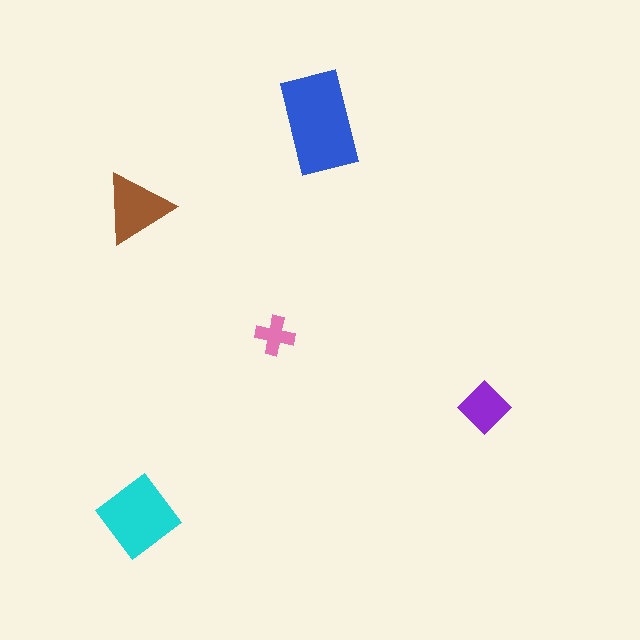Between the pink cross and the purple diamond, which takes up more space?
The purple diamond.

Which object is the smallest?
The pink cross.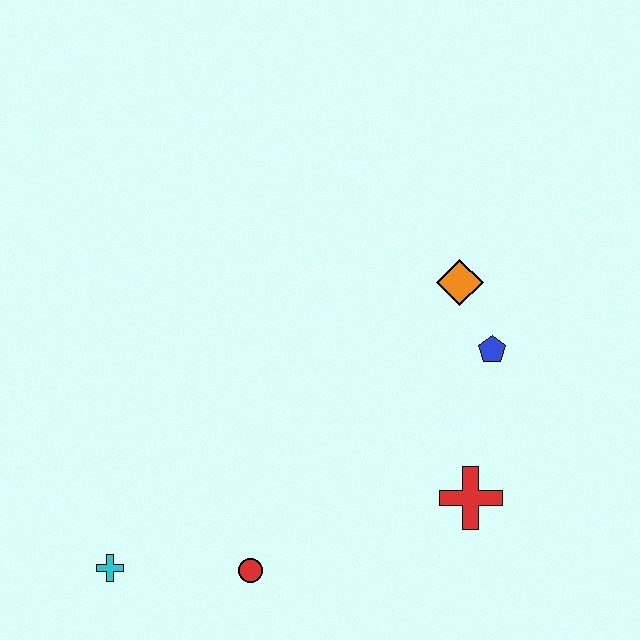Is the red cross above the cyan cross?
Yes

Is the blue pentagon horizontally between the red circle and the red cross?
No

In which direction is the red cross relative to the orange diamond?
The red cross is below the orange diamond.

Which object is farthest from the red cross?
The cyan cross is farthest from the red cross.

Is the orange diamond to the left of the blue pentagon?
Yes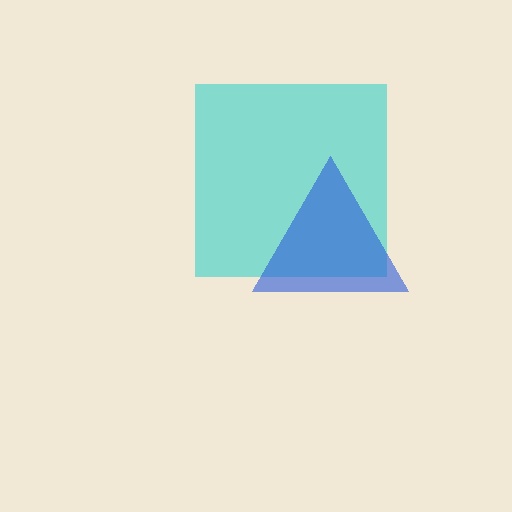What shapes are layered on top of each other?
The layered shapes are: a cyan square, a blue triangle.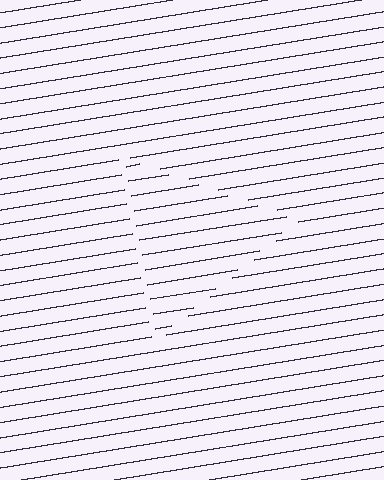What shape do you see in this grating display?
An illusory triangle. The interior of the shape contains the same grating, shifted by half a period — the contour is defined by the phase discontinuity where line-ends from the inner and outer gratings abut.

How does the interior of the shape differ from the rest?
The interior of the shape contains the same grating, shifted by half a period — the contour is defined by the phase discontinuity where line-ends from the inner and outer gratings abut.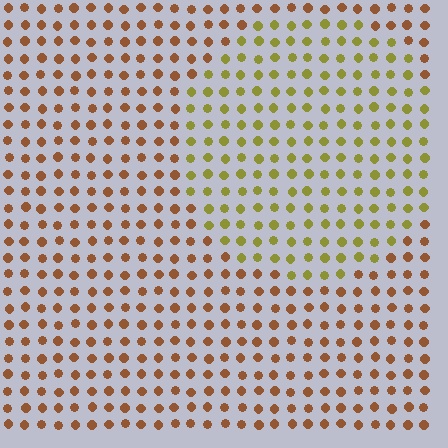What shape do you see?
I see a circle.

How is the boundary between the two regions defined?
The boundary is defined purely by a slight shift in hue (about 42 degrees). Spacing, size, and orientation are identical on both sides.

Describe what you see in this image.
The image is filled with small brown elements in a uniform arrangement. A circle-shaped region is visible where the elements are tinted to a slightly different hue, forming a subtle color boundary.